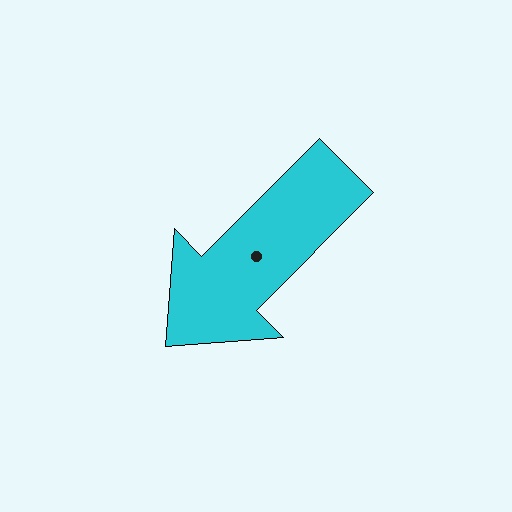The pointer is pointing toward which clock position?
Roughly 7 o'clock.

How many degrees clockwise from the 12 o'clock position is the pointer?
Approximately 225 degrees.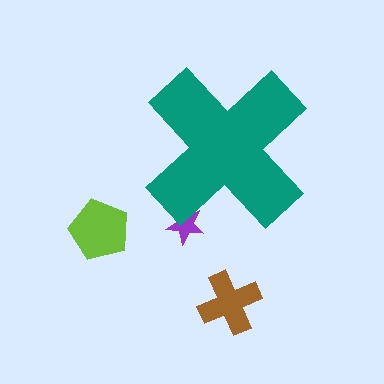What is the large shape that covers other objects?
A teal cross.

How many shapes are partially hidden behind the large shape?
1 shape is partially hidden.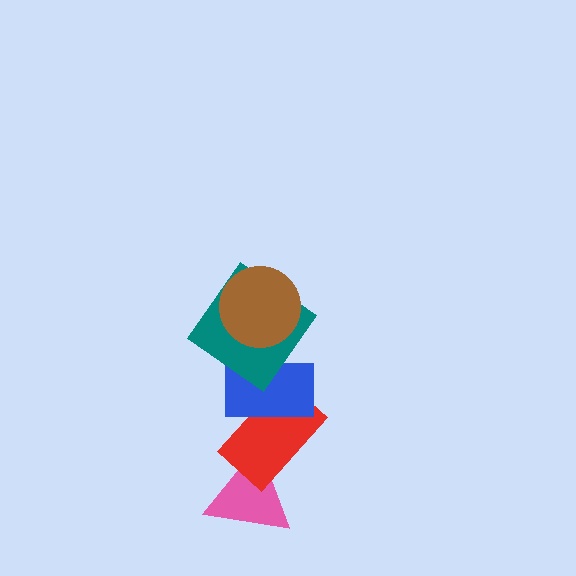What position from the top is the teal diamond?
The teal diamond is 2nd from the top.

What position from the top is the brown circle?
The brown circle is 1st from the top.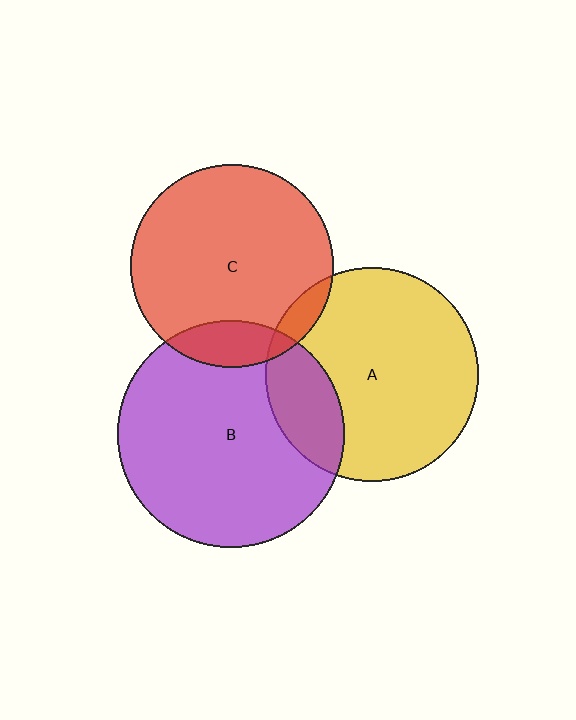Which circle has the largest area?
Circle B (purple).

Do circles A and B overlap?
Yes.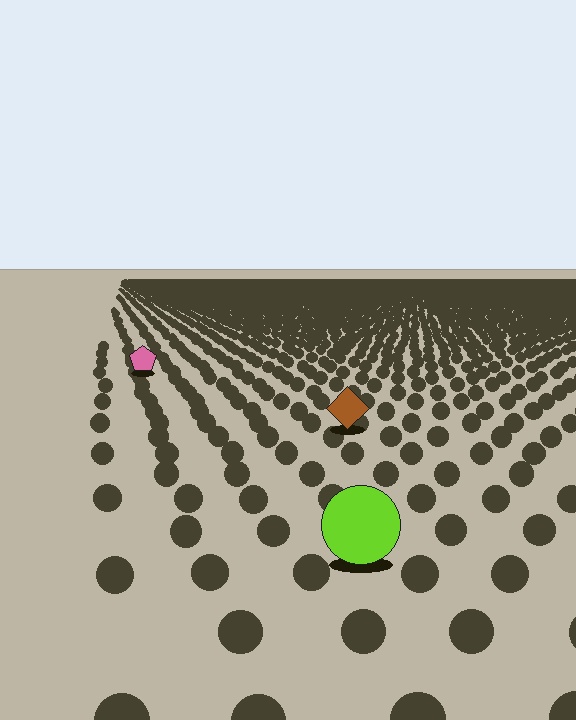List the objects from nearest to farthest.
From nearest to farthest: the lime circle, the brown diamond, the pink pentagon.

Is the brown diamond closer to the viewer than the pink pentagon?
Yes. The brown diamond is closer — you can tell from the texture gradient: the ground texture is coarser near it.